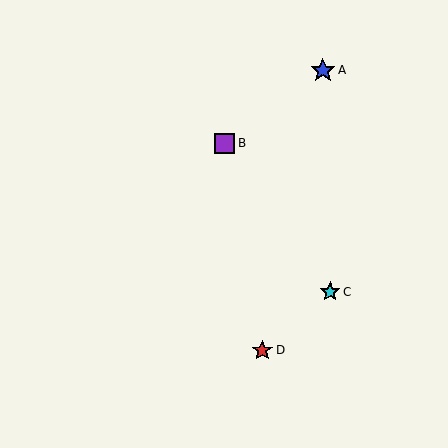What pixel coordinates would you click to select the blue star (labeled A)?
Click at (323, 70) to select the blue star A.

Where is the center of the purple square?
The center of the purple square is at (225, 143).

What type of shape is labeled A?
Shape A is a blue star.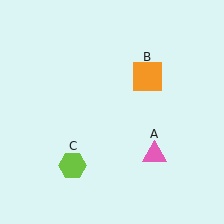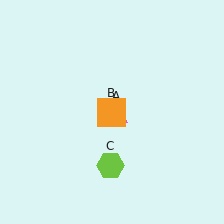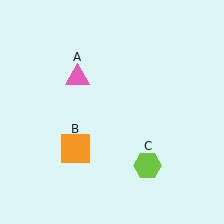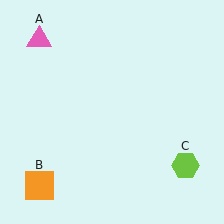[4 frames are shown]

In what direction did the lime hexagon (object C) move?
The lime hexagon (object C) moved right.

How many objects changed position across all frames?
3 objects changed position: pink triangle (object A), orange square (object B), lime hexagon (object C).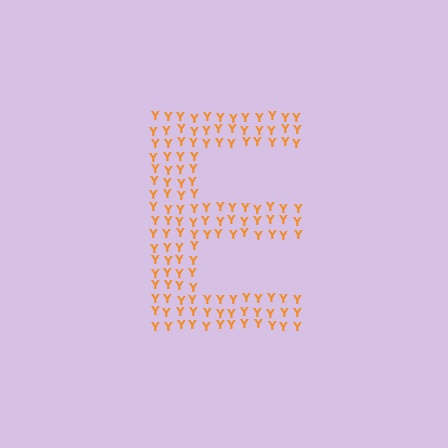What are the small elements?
The small elements are letter Y's.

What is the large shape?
The large shape is the letter E.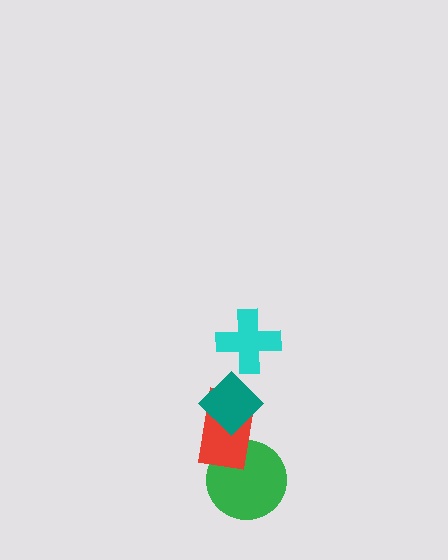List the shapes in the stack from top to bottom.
From top to bottom: the cyan cross, the teal diamond, the red rectangle, the green circle.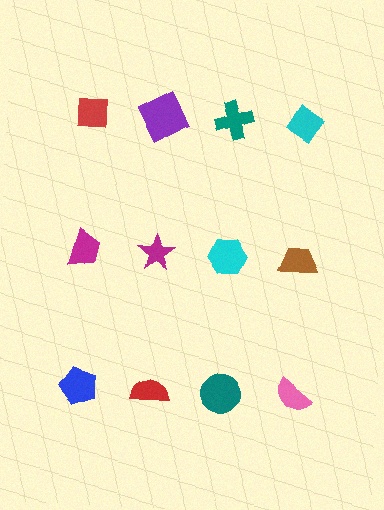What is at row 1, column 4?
A cyan diamond.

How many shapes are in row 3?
4 shapes.